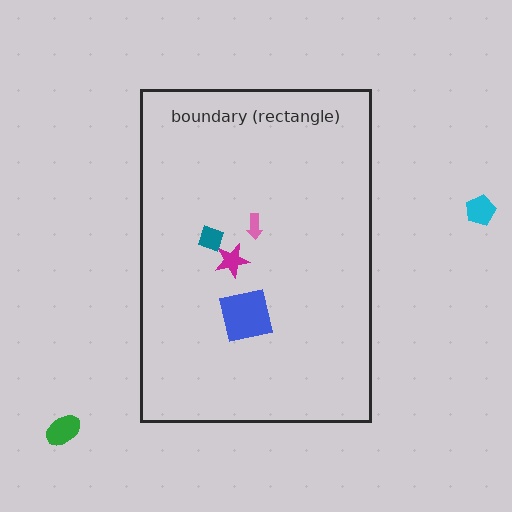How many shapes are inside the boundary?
4 inside, 2 outside.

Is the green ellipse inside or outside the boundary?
Outside.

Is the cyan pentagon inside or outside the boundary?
Outside.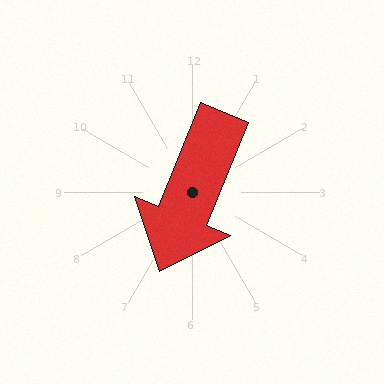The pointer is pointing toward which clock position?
Roughly 7 o'clock.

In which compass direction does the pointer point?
South.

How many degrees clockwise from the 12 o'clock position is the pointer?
Approximately 202 degrees.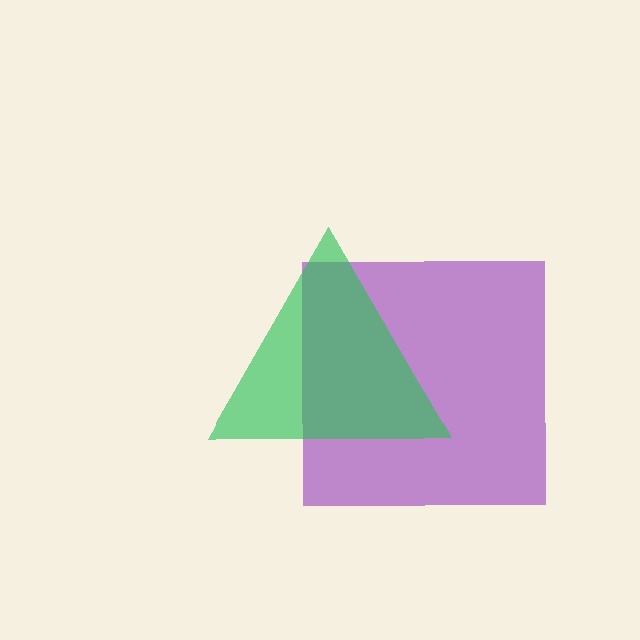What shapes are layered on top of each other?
The layered shapes are: a purple square, a green triangle.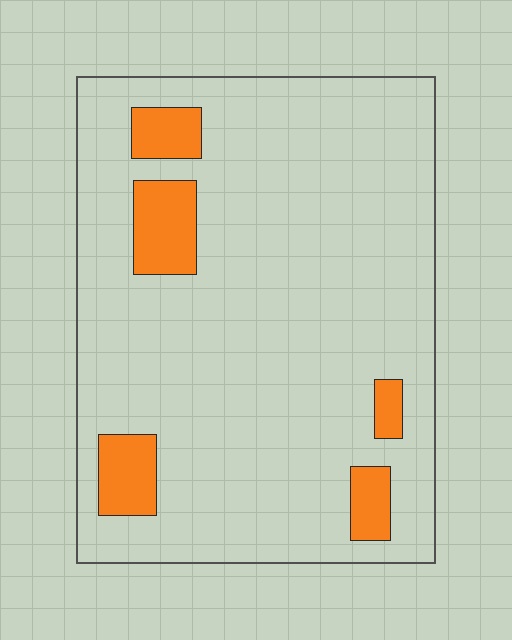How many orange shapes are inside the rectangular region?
5.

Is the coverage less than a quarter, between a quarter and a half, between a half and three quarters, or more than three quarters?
Less than a quarter.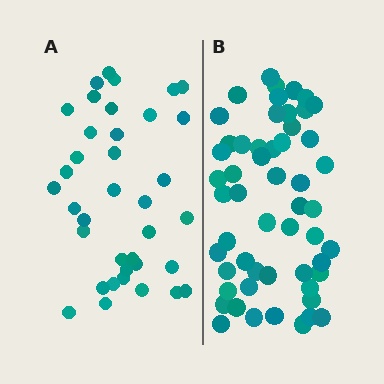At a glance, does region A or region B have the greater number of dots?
Region B (the right region) has more dots.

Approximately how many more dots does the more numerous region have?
Region B has approximately 15 more dots than region A.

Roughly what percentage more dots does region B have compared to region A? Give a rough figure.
About 45% more.